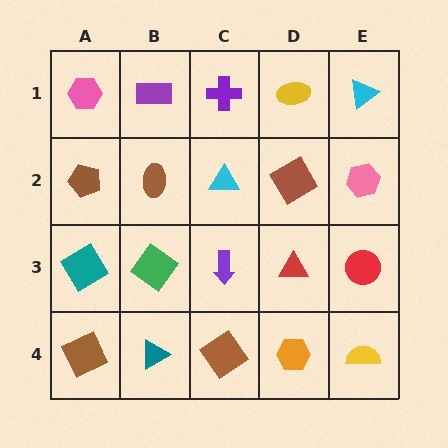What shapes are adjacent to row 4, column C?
A purple arrow (row 3, column C), a teal triangle (row 4, column B), an orange hexagon (row 4, column D).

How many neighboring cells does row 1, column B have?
3.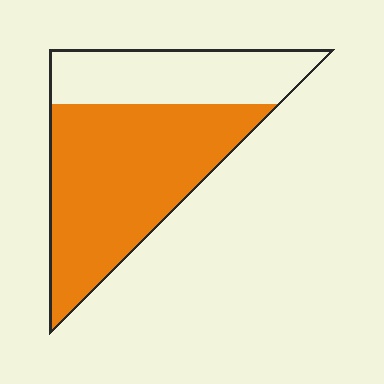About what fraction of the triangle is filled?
About two thirds (2/3).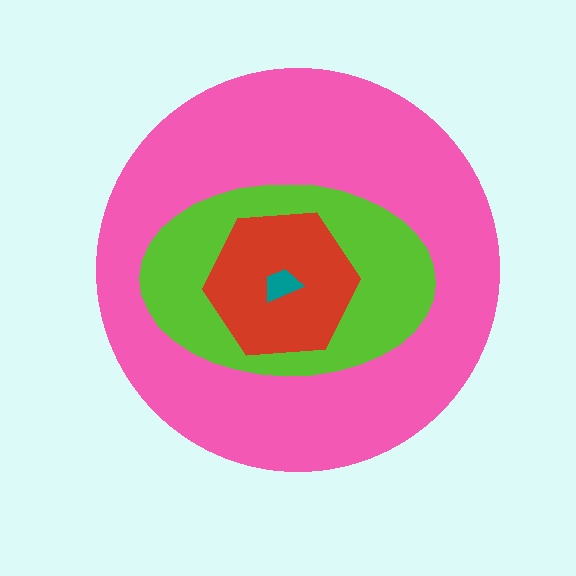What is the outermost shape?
The pink circle.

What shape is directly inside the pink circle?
The lime ellipse.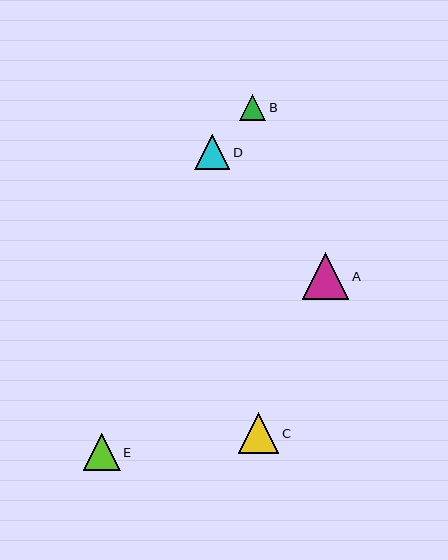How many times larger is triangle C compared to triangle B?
Triangle C is approximately 1.6 times the size of triangle B.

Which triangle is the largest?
Triangle A is the largest with a size of approximately 47 pixels.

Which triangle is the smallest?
Triangle B is the smallest with a size of approximately 26 pixels.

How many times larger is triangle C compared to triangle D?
Triangle C is approximately 1.2 times the size of triangle D.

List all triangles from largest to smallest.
From largest to smallest: A, C, E, D, B.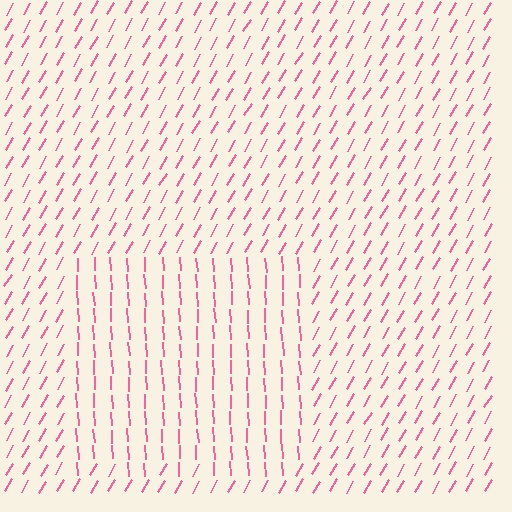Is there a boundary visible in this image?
Yes, there is a texture boundary formed by a change in line orientation.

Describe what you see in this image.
The image is filled with small pink line segments. A rectangle region in the image has lines oriented differently from the surrounding lines, creating a visible texture boundary.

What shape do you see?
I see a rectangle.